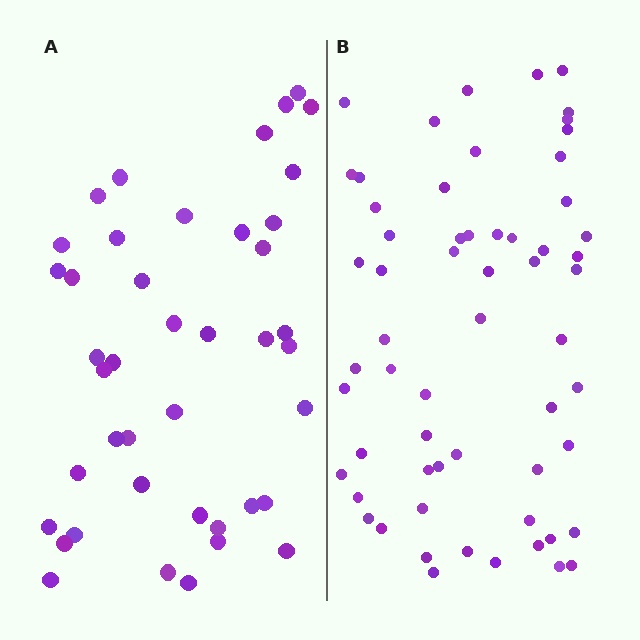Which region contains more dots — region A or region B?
Region B (the right region) has more dots.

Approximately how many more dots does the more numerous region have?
Region B has approximately 20 more dots than region A.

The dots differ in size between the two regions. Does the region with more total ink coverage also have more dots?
No. Region A has more total ink coverage because its dots are larger, but region B actually contains more individual dots. Total area can be misleading — the number of items is what matters here.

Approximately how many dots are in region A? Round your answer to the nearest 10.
About 40 dots. (The exact count is 42, which rounds to 40.)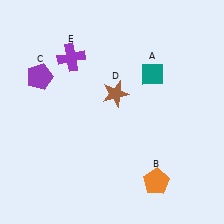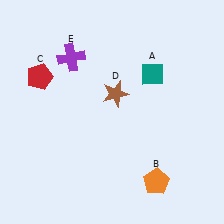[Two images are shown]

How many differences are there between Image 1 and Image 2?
There is 1 difference between the two images.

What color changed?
The pentagon (C) changed from purple in Image 1 to red in Image 2.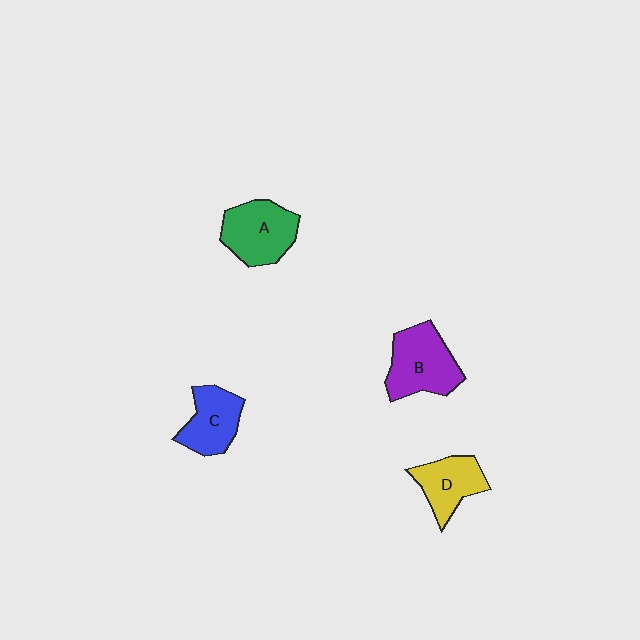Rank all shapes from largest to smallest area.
From largest to smallest: B (purple), A (green), C (blue), D (yellow).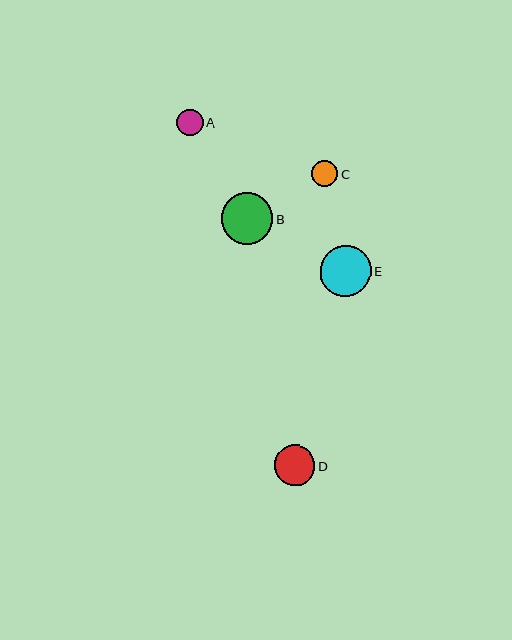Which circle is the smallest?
Circle C is the smallest with a size of approximately 26 pixels.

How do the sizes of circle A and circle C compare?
Circle A and circle C are approximately the same size.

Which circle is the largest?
Circle B is the largest with a size of approximately 52 pixels.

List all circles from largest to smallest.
From largest to smallest: B, E, D, A, C.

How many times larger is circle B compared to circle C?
Circle B is approximately 2.0 times the size of circle C.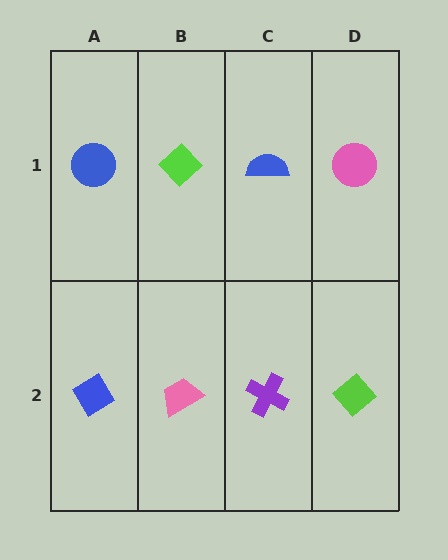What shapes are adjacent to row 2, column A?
A blue circle (row 1, column A), a pink trapezoid (row 2, column B).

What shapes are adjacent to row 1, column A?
A blue diamond (row 2, column A), a lime diamond (row 1, column B).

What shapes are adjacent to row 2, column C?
A blue semicircle (row 1, column C), a pink trapezoid (row 2, column B), a lime diamond (row 2, column D).